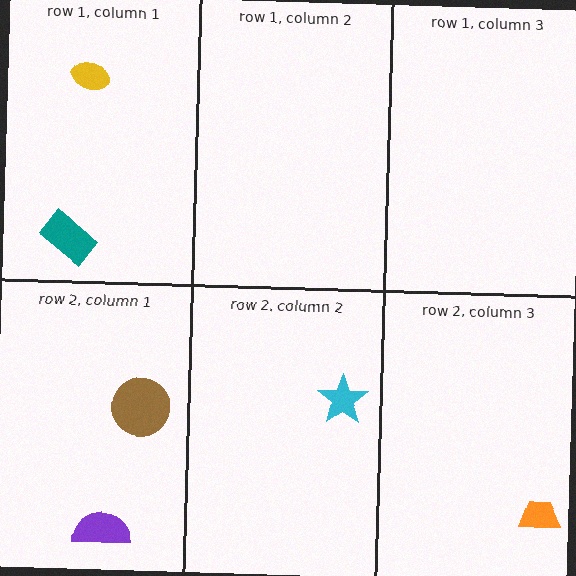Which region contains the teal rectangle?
The row 1, column 1 region.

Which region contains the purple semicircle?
The row 2, column 1 region.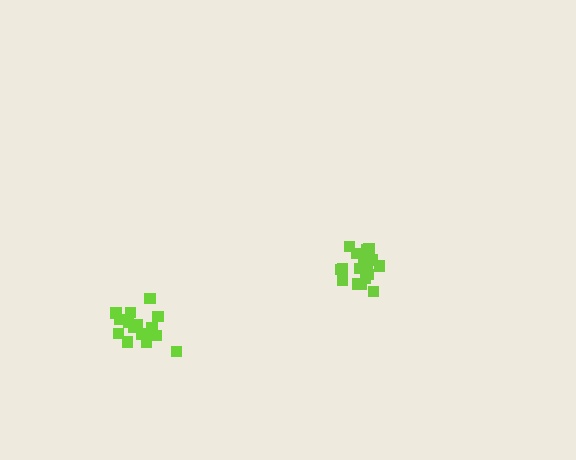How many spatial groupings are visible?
There are 2 spatial groupings.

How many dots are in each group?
Group 1: 17 dots, Group 2: 19 dots (36 total).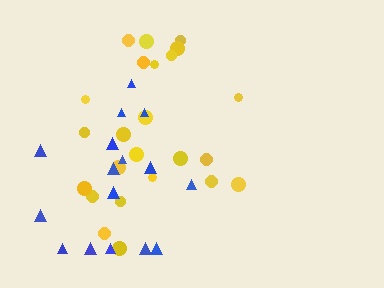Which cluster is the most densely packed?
Yellow.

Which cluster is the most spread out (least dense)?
Blue.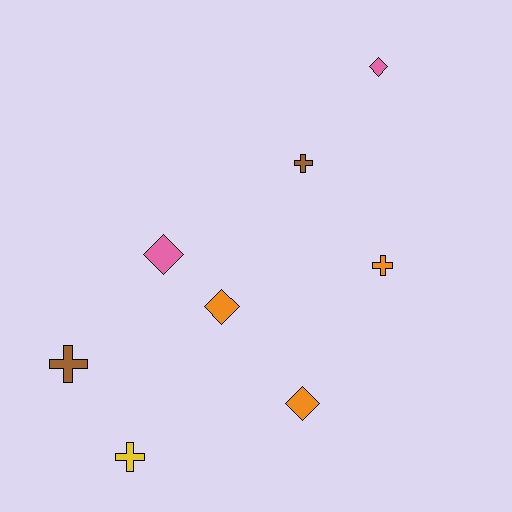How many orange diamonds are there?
There are 2 orange diamonds.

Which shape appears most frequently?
Diamond, with 4 objects.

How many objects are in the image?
There are 8 objects.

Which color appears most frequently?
Orange, with 3 objects.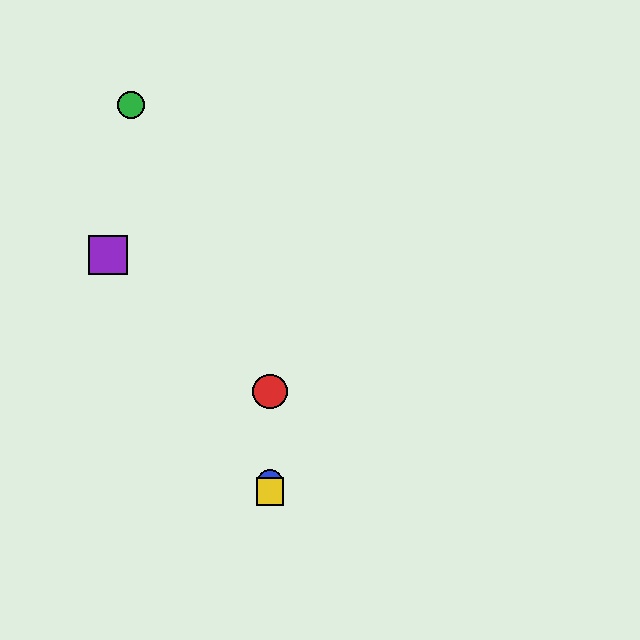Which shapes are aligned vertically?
The red circle, the blue circle, the yellow square are aligned vertically.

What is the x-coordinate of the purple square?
The purple square is at x≈108.